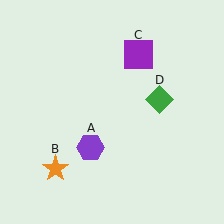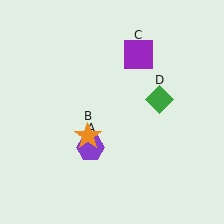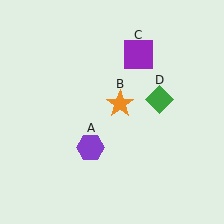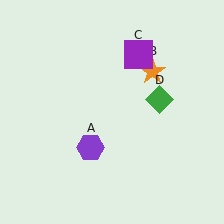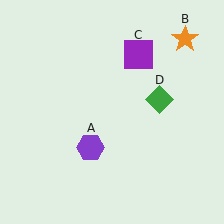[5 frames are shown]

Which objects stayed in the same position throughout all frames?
Purple hexagon (object A) and purple square (object C) and green diamond (object D) remained stationary.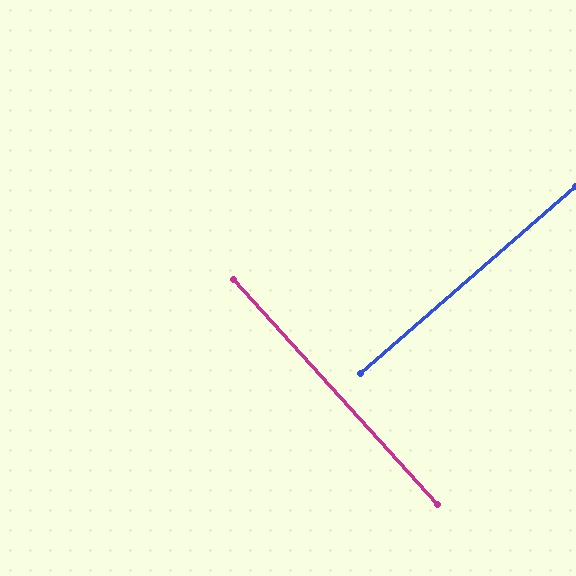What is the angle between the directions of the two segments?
Approximately 89 degrees.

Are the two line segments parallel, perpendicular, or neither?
Perpendicular — they meet at approximately 89°.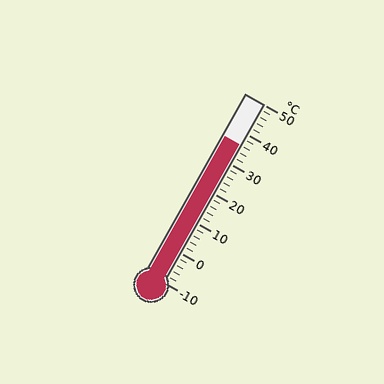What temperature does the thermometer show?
The thermometer shows approximately 36°C.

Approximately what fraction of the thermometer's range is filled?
The thermometer is filled to approximately 75% of its range.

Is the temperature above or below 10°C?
The temperature is above 10°C.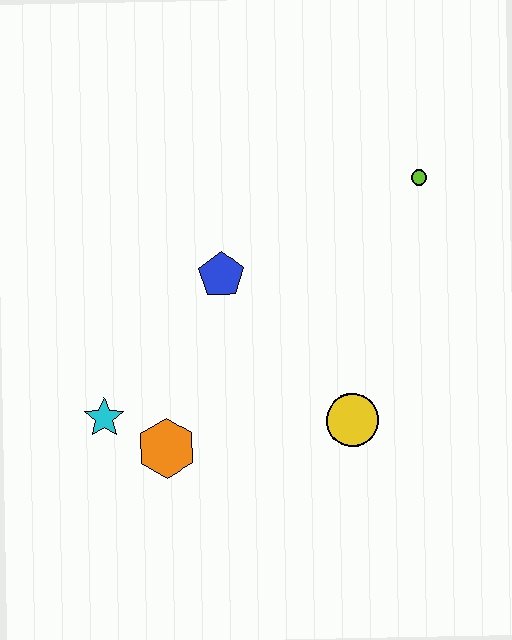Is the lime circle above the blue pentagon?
Yes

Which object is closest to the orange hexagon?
The cyan star is closest to the orange hexagon.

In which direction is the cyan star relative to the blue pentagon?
The cyan star is below the blue pentagon.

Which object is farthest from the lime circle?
The cyan star is farthest from the lime circle.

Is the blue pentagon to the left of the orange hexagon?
No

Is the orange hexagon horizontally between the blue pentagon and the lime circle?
No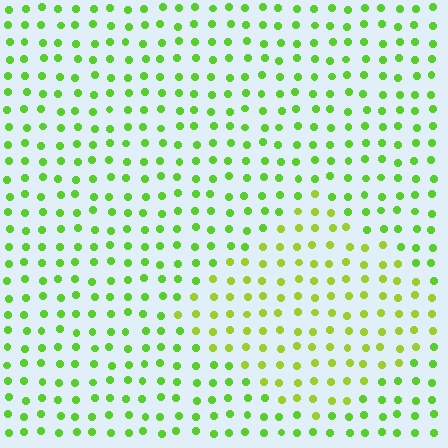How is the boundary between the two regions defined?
The boundary is defined purely by a slight shift in hue (about 25 degrees). Spacing, size, and orientation are identical on both sides.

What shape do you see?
I see a diamond.